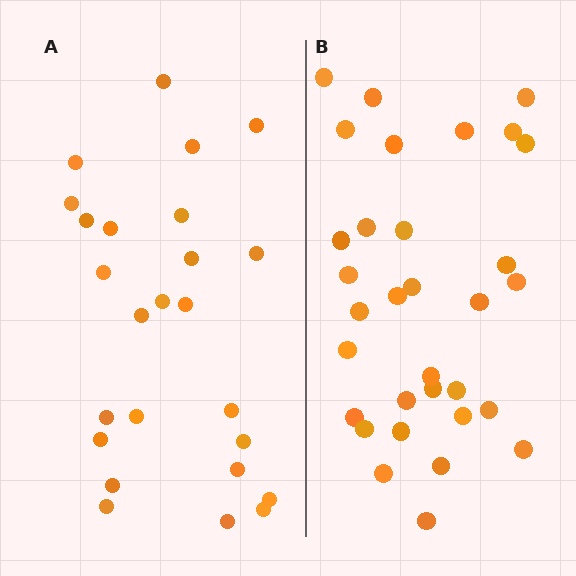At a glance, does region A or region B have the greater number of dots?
Region B (the right region) has more dots.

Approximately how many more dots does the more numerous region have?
Region B has roughly 8 or so more dots than region A.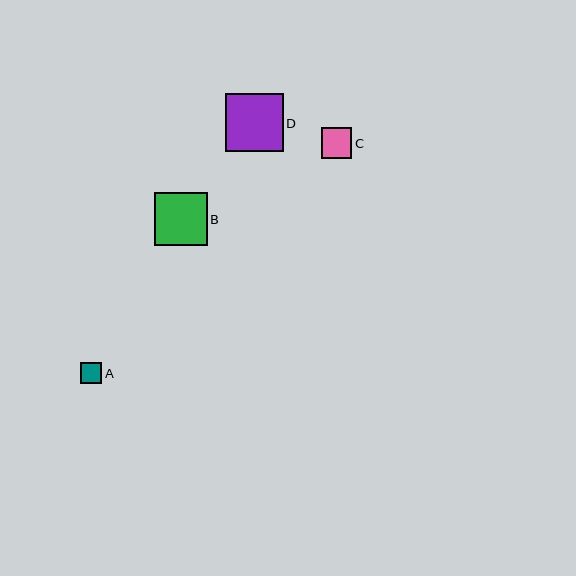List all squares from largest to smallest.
From largest to smallest: D, B, C, A.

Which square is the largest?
Square D is the largest with a size of approximately 58 pixels.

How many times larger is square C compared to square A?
Square C is approximately 1.5 times the size of square A.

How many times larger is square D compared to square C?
Square D is approximately 1.9 times the size of square C.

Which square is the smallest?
Square A is the smallest with a size of approximately 21 pixels.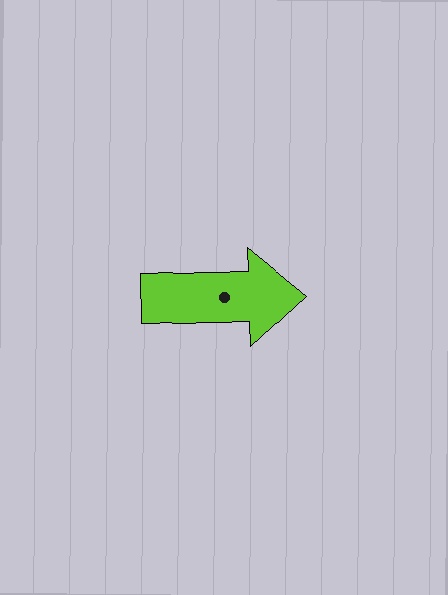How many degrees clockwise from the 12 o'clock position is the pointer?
Approximately 88 degrees.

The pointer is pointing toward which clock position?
Roughly 3 o'clock.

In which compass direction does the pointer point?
East.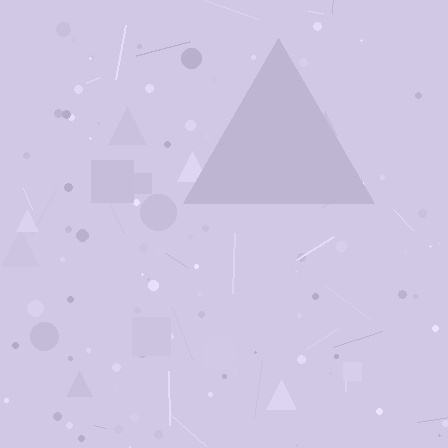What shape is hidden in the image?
A triangle is hidden in the image.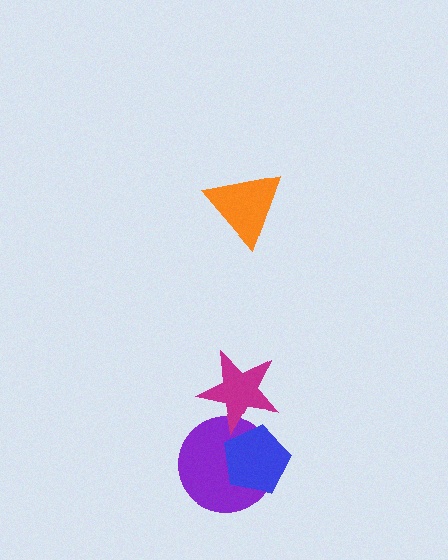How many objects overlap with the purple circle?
2 objects overlap with the purple circle.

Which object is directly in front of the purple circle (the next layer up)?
The blue pentagon is directly in front of the purple circle.